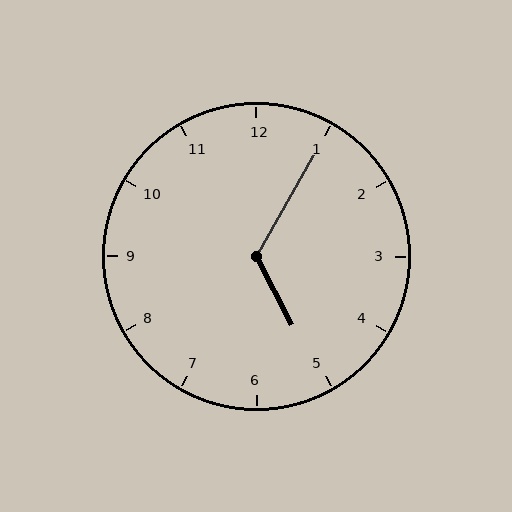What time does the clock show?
5:05.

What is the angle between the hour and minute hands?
Approximately 122 degrees.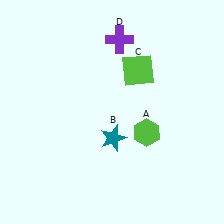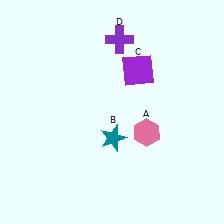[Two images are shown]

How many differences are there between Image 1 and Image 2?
There are 2 differences between the two images.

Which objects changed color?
A changed from lime to pink. C changed from lime to purple.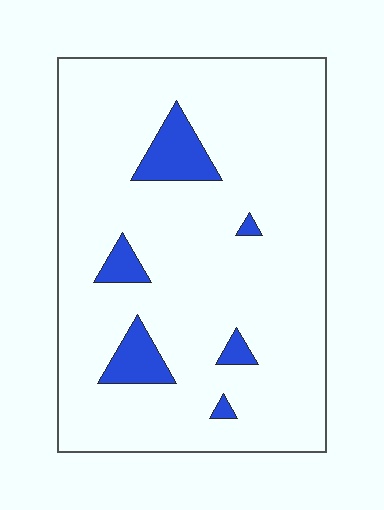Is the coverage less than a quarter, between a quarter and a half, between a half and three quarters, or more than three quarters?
Less than a quarter.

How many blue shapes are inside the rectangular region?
6.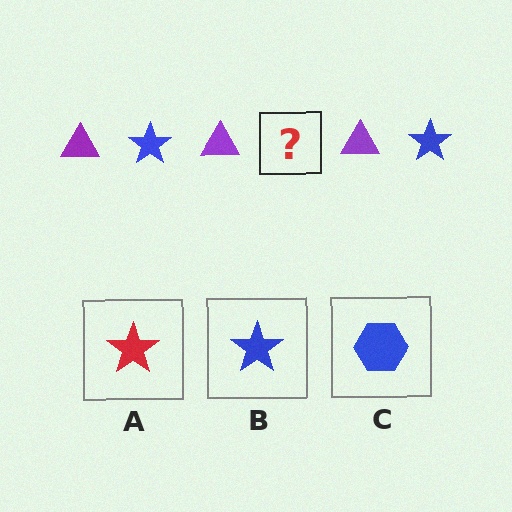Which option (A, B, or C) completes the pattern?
B.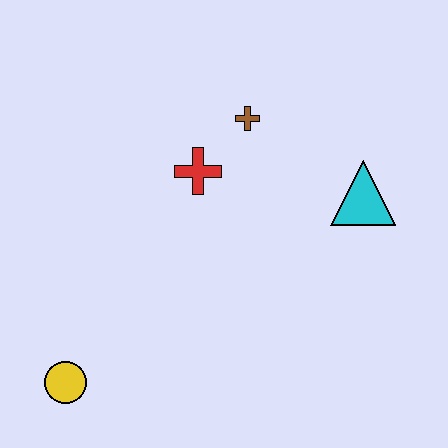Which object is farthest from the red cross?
The yellow circle is farthest from the red cross.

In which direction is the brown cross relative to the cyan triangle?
The brown cross is to the left of the cyan triangle.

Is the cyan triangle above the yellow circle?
Yes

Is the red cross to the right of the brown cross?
No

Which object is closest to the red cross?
The brown cross is closest to the red cross.